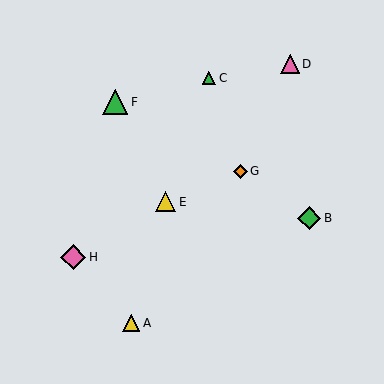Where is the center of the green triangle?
The center of the green triangle is at (209, 78).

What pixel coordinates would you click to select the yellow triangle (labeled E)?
Click at (166, 202) to select the yellow triangle E.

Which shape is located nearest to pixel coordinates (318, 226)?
The green diamond (labeled B) at (309, 218) is nearest to that location.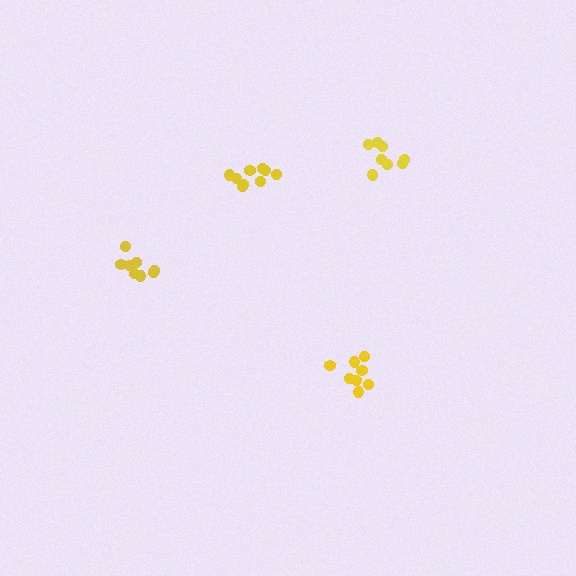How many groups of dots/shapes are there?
There are 4 groups.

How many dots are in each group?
Group 1: 8 dots, Group 2: 9 dots, Group 3: 8 dots, Group 4: 8 dots (33 total).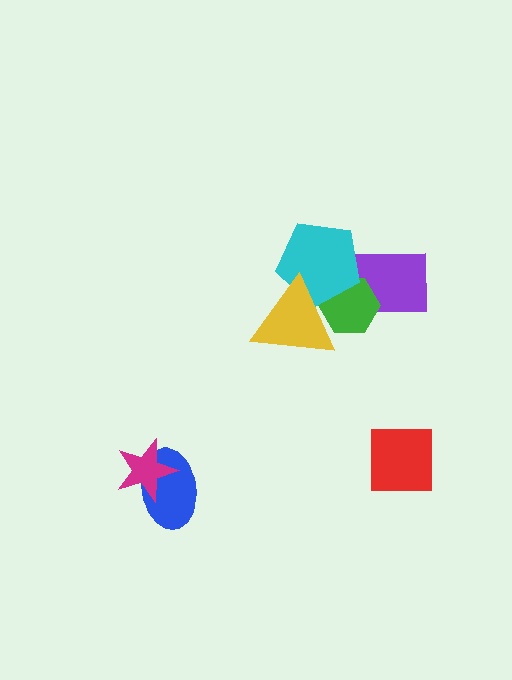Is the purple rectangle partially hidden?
Yes, it is partially covered by another shape.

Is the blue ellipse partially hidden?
Yes, it is partially covered by another shape.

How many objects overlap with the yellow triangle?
2 objects overlap with the yellow triangle.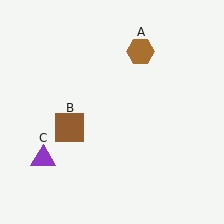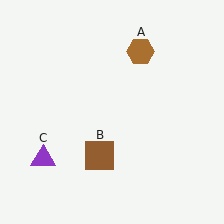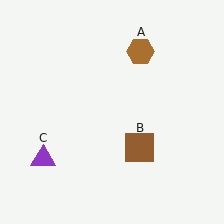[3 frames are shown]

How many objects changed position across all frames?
1 object changed position: brown square (object B).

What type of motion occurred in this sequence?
The brown square (object B) rotated counterclockwise around the center of the scene.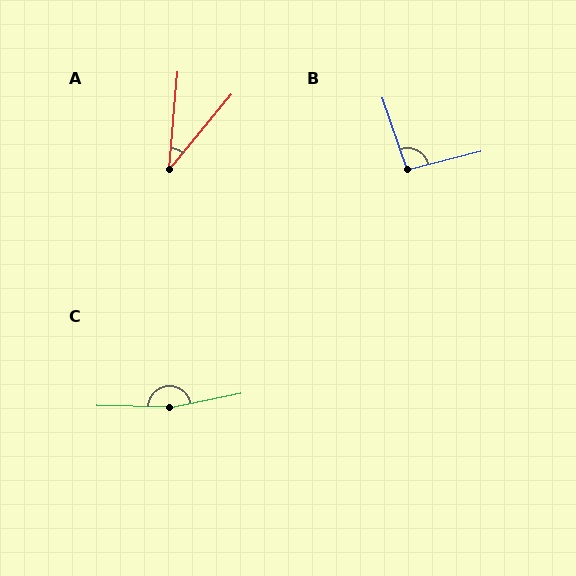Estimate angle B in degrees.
Approximately 94 degrees.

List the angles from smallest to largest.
A (35°), B (94°), C (168°).